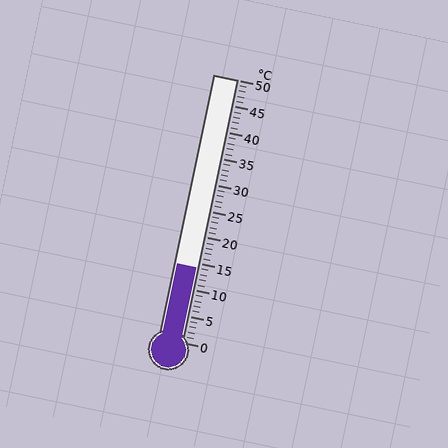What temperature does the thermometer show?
The thermometer shows approximately 14°C.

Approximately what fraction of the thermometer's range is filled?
The thermometer is filled to approximately 30% of its range.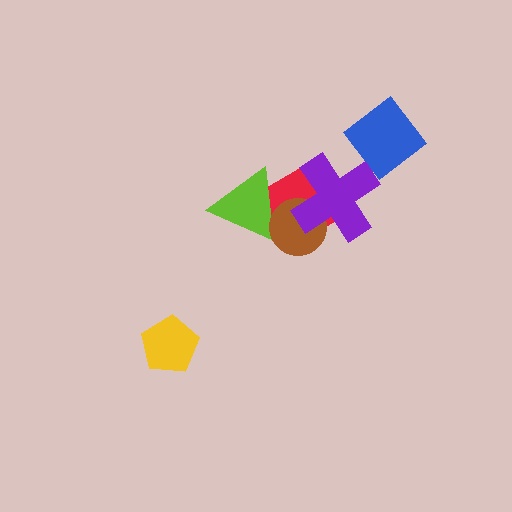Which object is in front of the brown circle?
The purple cross is in front of the brown circle.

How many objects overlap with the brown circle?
3 objects overlap with the brown circle.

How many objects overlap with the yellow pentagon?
0 objects overlap with the yellow pentagon.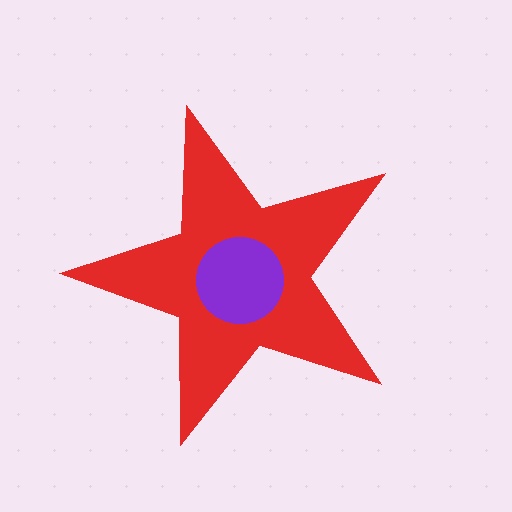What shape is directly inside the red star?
The purple circle.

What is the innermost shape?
The purple circle.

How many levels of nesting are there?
2.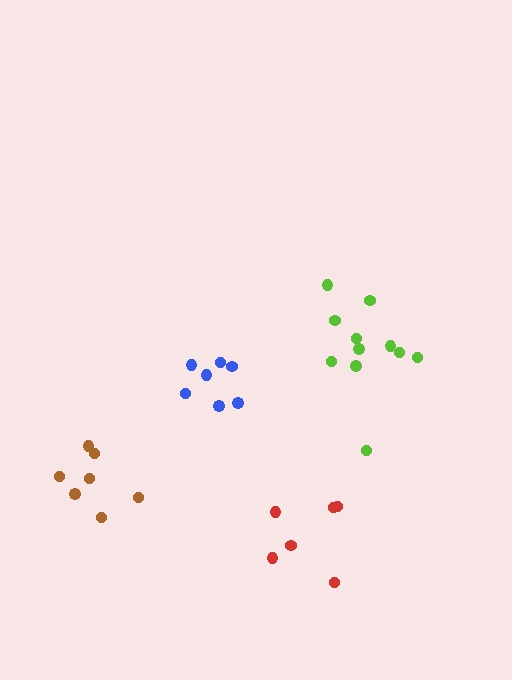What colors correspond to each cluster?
The clusters are colored: blue, lime, red, brown.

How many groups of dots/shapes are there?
There are 4 groups.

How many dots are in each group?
Group 1: 7 dots, Group 2: 11 dots, Group 3: 6 dots, Group 4: 7 dots (31 total).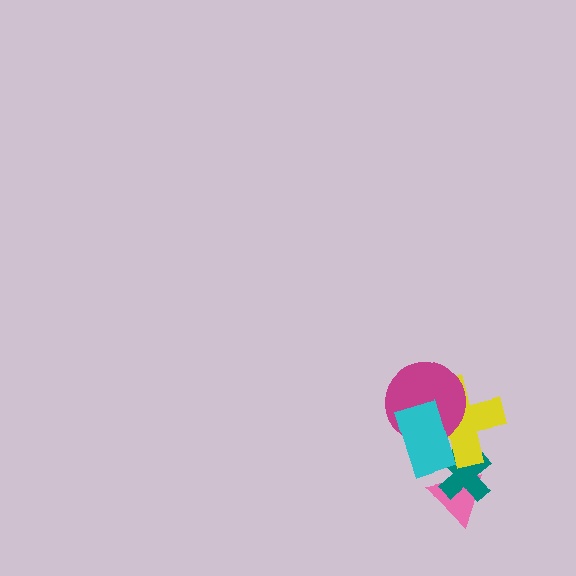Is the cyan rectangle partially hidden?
No, no other shape covers it.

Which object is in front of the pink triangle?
The teal cross is in front of the pink triangle.